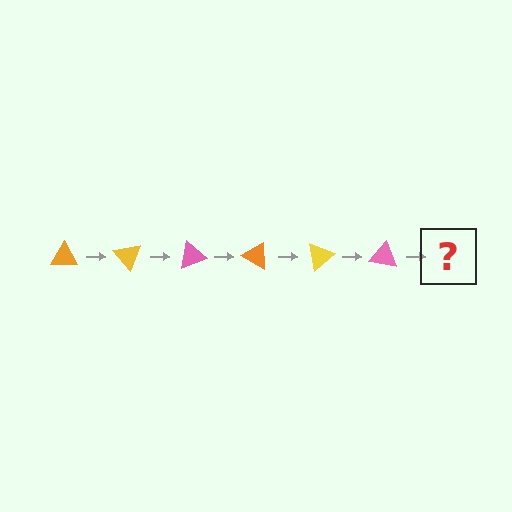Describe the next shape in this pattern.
It should be an orange triangle, rotated 300 degrees from the start.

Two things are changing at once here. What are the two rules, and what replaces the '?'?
The two rules are that it rotates 50 degrees each step and the color cycles through orange, yellow, and pink. The '?' should be an orange triangle, rotated 300 degrees from the start.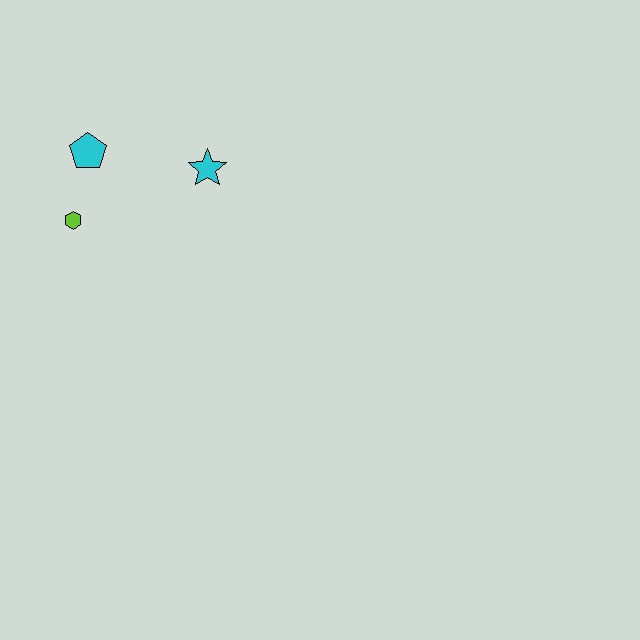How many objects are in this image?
There are 3 objects.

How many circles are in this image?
There are no circles.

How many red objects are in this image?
There are no red objects.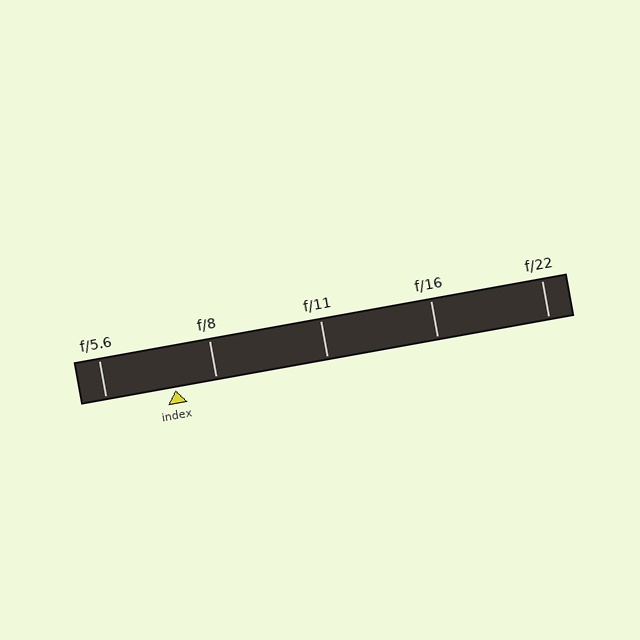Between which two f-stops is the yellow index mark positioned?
The index mark is between f/5.6 and f/8.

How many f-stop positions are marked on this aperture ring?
There are 5 f-stop positions marked.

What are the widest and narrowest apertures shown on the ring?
The widest aperture shown is f/5.6 and the narrowest is f/22.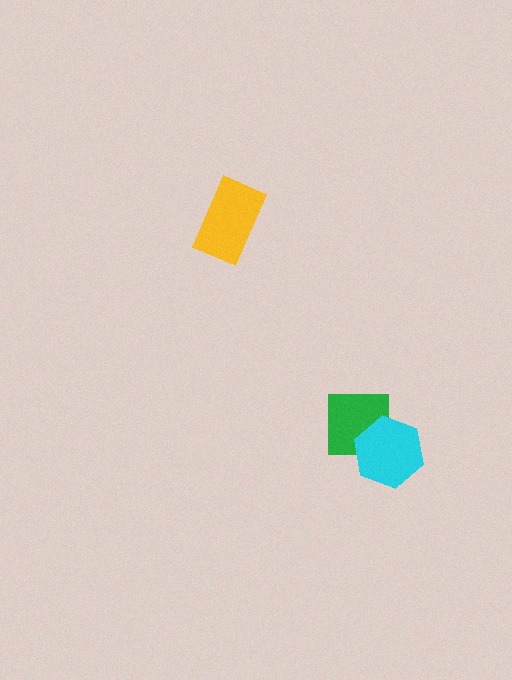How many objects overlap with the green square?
1 object overlaps with the green square.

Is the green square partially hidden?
Yes, it is partially covered by another shape.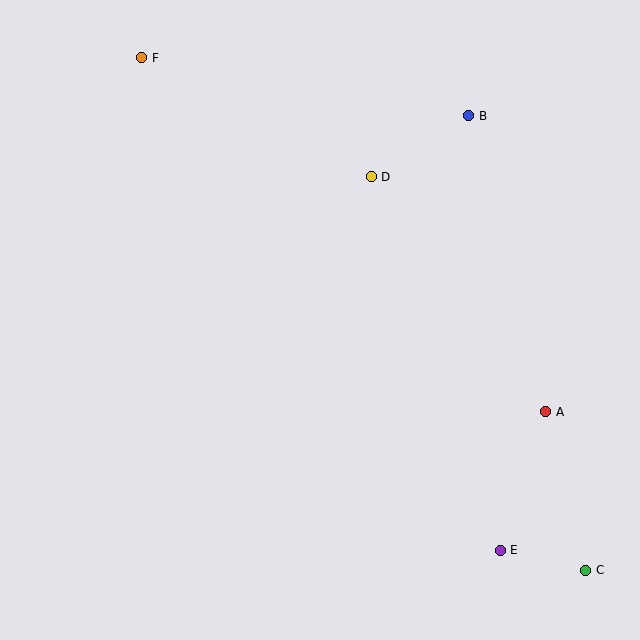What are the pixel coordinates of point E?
Point E is at (500, 550).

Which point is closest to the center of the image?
Point D at (371, 177) is closest to the center.